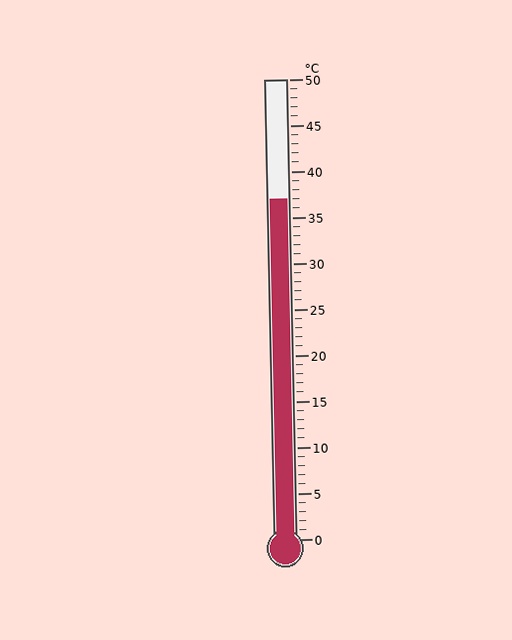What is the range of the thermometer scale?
The thermometer scale ranges from 0°C to 50°C.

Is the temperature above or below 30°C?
The temperature is above 30°C.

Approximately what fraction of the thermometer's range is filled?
The thermometer is filled to approximately 75% of its range.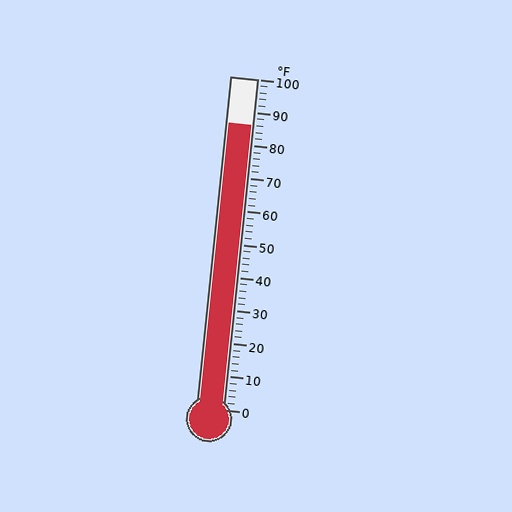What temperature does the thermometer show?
The thermometer shows approximately 86°F.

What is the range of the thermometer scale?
The thermometer scale ranges from 0°F to 100°F.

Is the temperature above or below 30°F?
The temperature is above 30°F.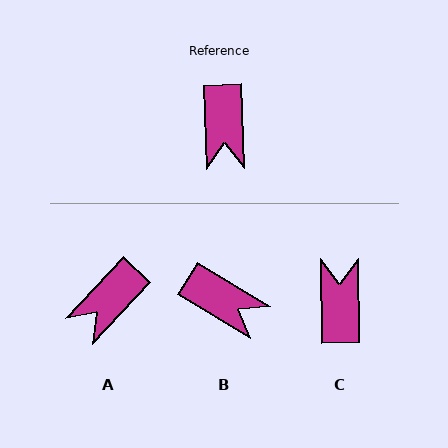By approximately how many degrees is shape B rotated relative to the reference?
Approximately 56 degrees counter-clockwise.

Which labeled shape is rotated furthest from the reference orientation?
C, about 178 degrees away.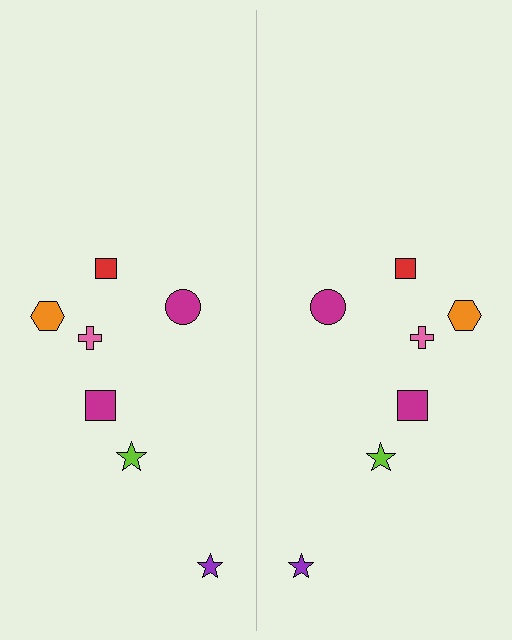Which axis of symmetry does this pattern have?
The pattern has a vertical axis of symmetry running through the center of the image.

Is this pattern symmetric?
Yes, this pattern has bilateral (reflection) symmetry.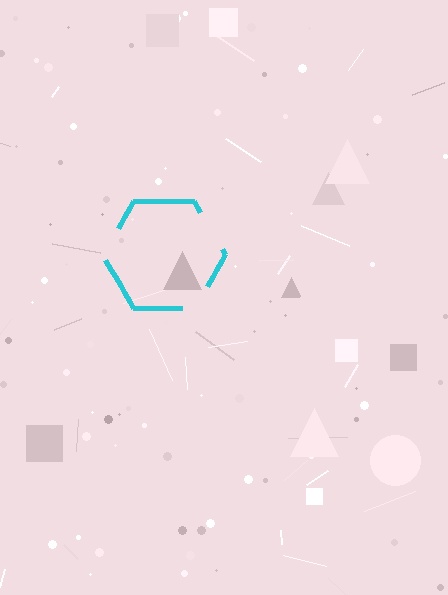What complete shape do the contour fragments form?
The contour fragments form a hexagon.